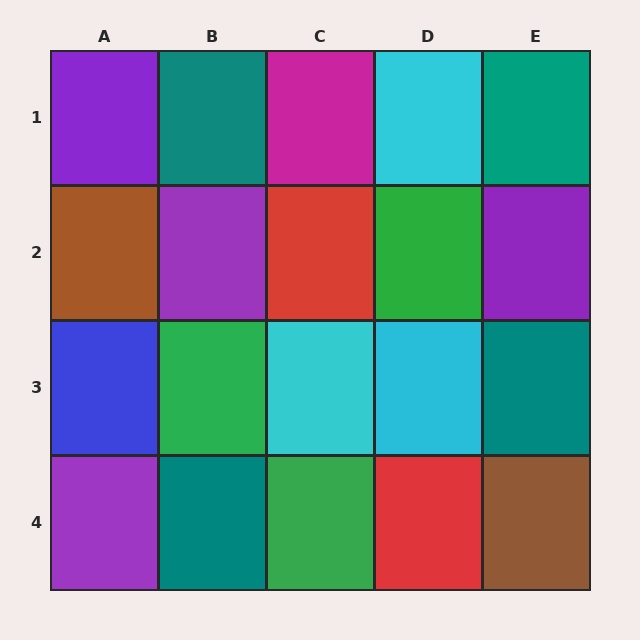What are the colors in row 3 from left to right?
Blue, green, cyan, cyan, teal.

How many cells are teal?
4 cells are teal.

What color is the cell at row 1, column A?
Purple.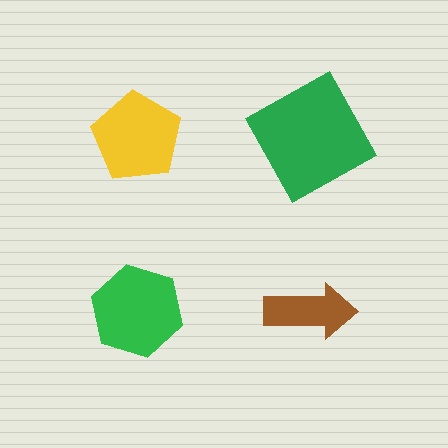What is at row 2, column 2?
A brown arrow.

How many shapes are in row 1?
2 shapes.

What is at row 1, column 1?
A yellow pentagon.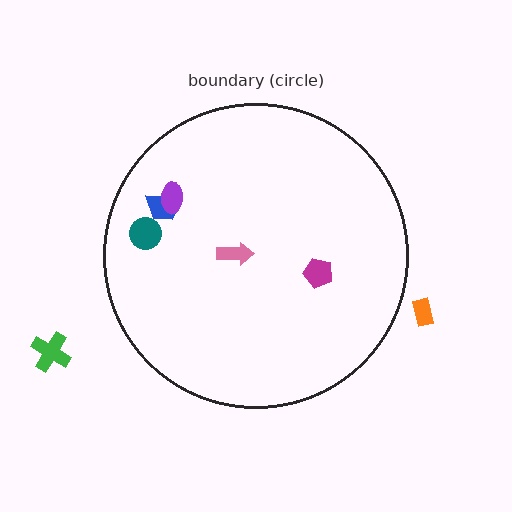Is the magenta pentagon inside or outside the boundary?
Inside.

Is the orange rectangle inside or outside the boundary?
Outside.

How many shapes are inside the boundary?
5 inside, 2 outside.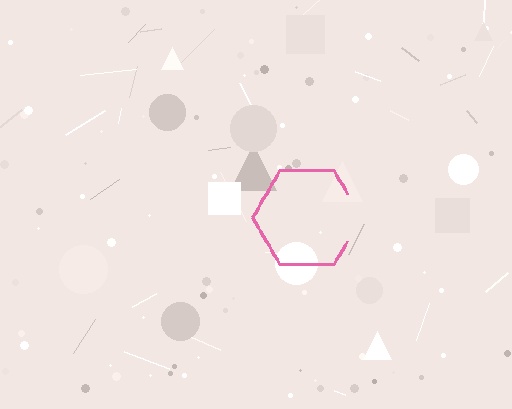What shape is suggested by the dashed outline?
The dashed outline suggests a hexagon.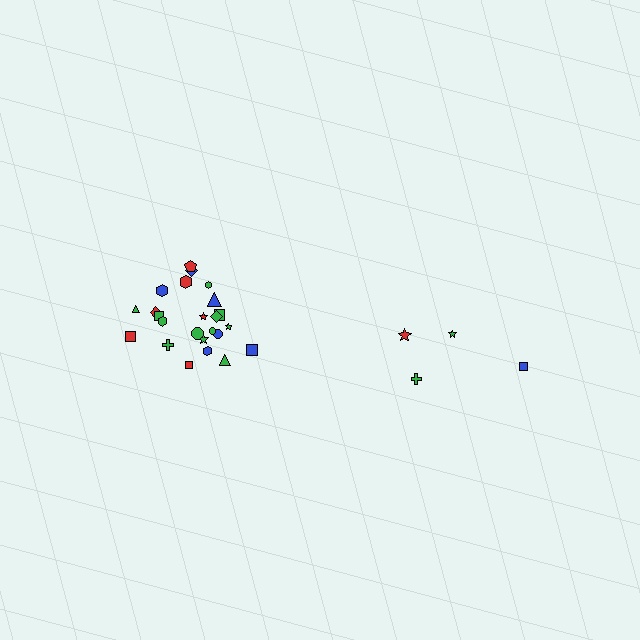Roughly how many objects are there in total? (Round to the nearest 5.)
Roughly 30 objects in total.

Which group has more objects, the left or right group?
The left group.